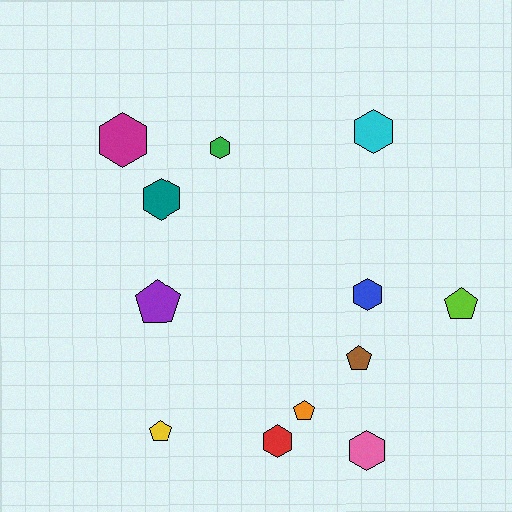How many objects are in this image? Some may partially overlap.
There are 12 objects.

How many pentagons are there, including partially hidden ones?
There are 5 pentagons.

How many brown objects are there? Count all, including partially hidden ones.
There is 1 brown object.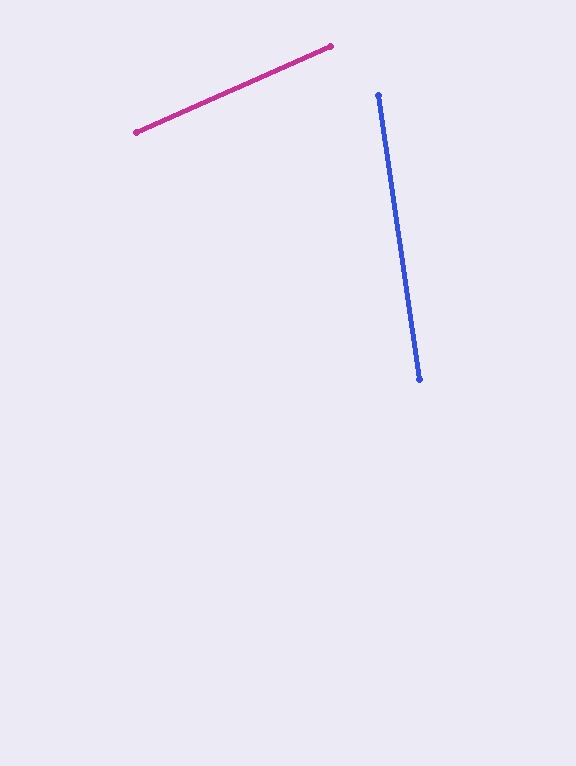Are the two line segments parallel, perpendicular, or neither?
Neither parallel nor perpendicular — they differ by about 74°.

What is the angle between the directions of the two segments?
Approximately 74 degrees.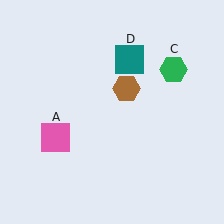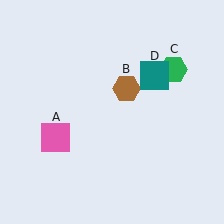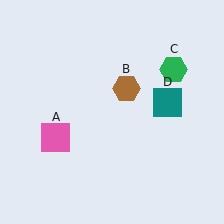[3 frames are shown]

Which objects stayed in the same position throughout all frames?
Pink square (object A) and brown hexagon (object B) and green hexagon (object C) remained stationary.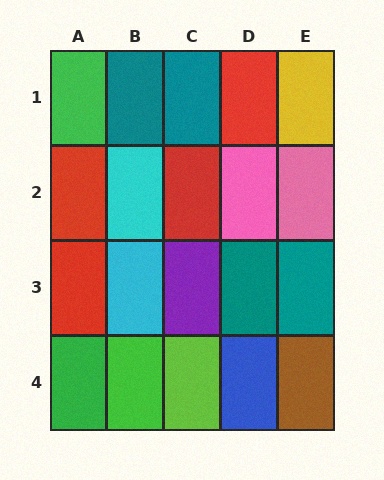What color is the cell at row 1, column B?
Teal.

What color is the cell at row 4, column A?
Green.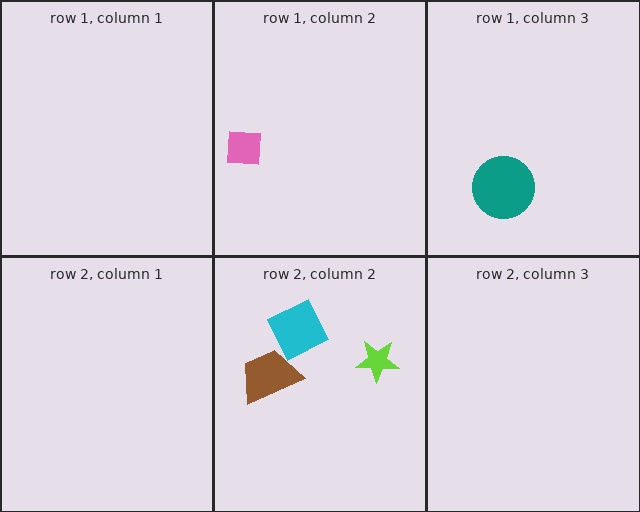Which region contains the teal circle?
The row 1, column 3 region.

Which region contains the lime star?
The row 2, column 2 region.